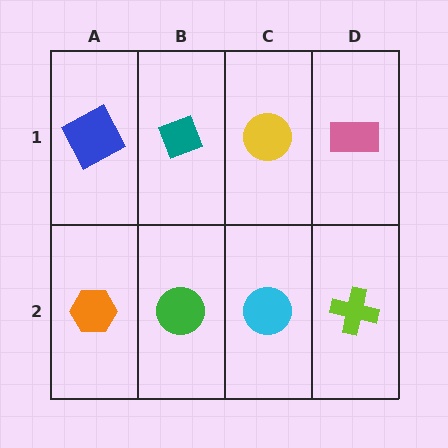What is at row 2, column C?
A cyan circle.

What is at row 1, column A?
A blue square.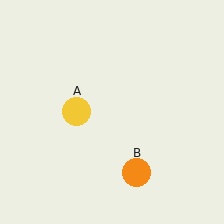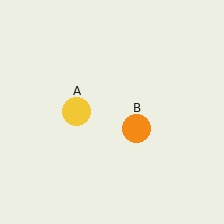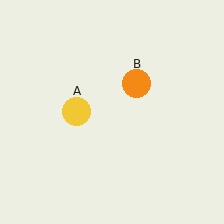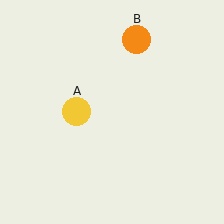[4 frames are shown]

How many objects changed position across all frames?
1 object changed position: orange circle (object B).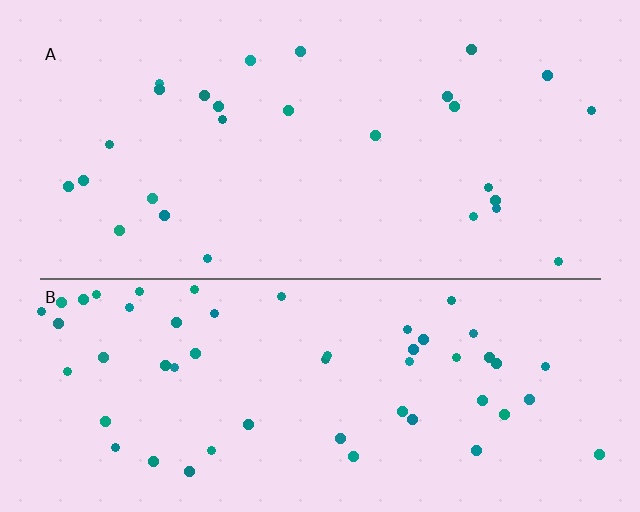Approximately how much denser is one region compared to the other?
Approximately 2.0× — region B over region A.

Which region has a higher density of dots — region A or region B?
B (the bottom).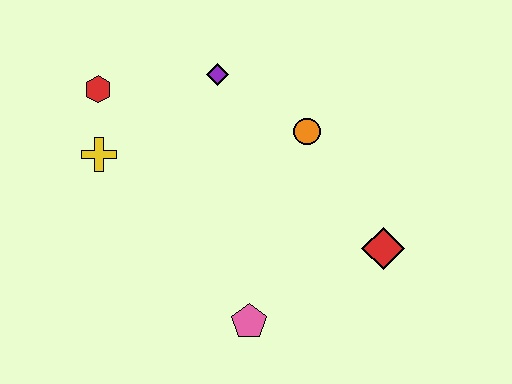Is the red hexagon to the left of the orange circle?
Yes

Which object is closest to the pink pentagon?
The red diamond is closest to the pink pentagon.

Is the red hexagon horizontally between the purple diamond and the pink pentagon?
No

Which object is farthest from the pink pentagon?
The red hexagon is farthest from the pink pentagon.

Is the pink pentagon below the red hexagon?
Yes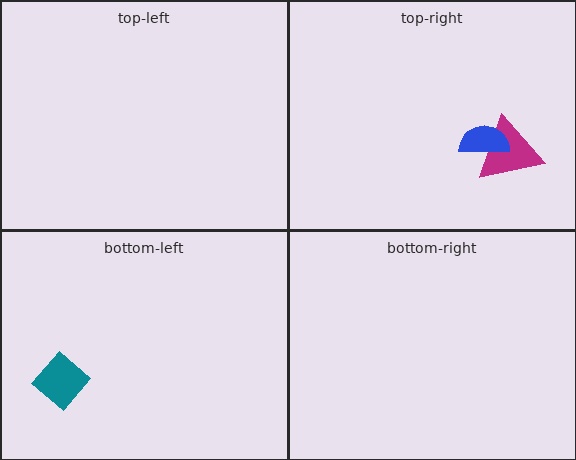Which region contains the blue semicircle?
The top-right region.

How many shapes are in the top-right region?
2.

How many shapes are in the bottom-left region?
1.